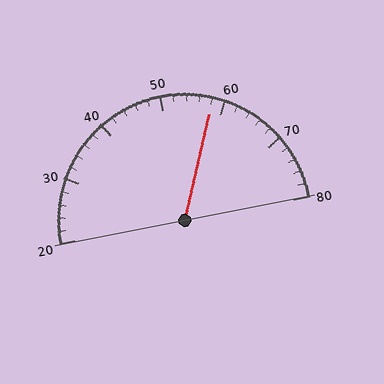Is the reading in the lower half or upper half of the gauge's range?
The reading is in the upper half of the range (20 to 80).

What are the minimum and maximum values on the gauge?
The gauge ranges from 20 to 80.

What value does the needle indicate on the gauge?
The needle indicates approximately 58.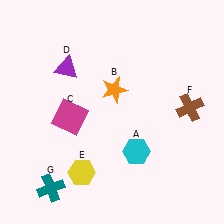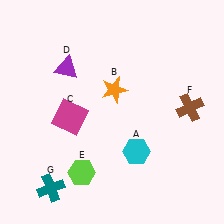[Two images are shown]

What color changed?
The hexagon (E) changed from yellow in Image 1 to lime in Image 2.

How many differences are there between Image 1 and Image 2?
There is 1 difference between the two images.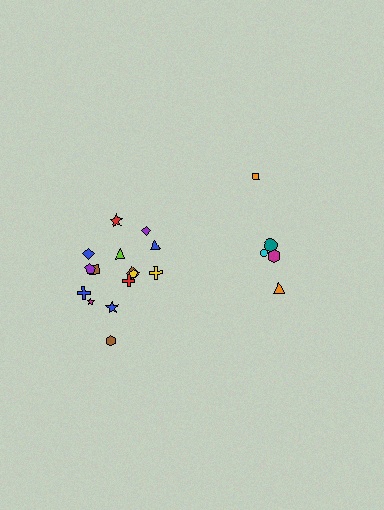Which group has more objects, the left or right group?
The left group.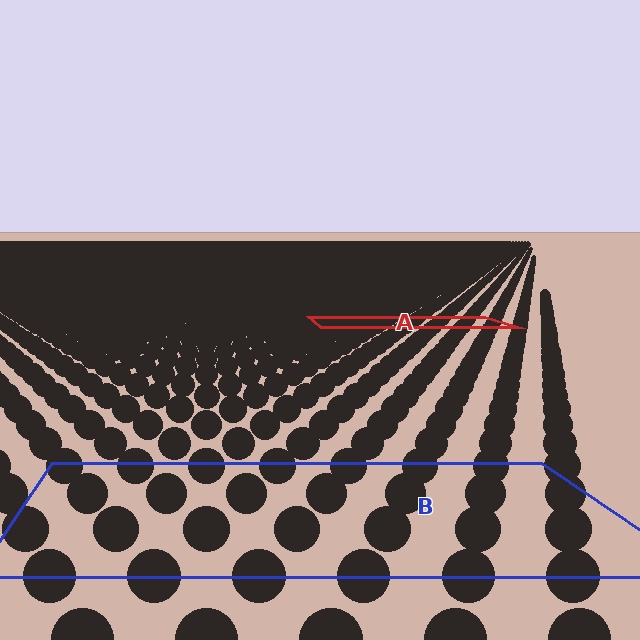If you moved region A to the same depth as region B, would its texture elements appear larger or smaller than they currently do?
They would appear larger. At a closer depth, the same texture elements are projected at a bigger on-screen size.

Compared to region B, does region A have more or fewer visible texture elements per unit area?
Region A has more texture elements per unit area — they are packed more densely because it is farther away.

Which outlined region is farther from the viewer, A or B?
Region A is farther from the viewer — the texture elements inside it appear smaller and more densely packed.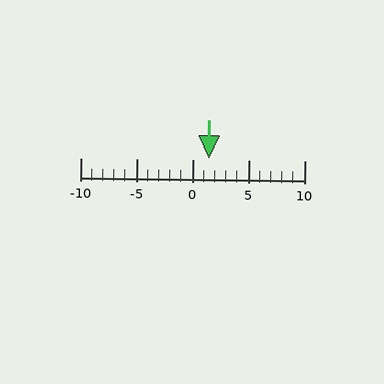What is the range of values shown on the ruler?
The ruler shows values from -10 to 10.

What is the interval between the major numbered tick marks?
The major tick marks are spaced 5 units apart.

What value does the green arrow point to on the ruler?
The green arrow points to approximately 2.